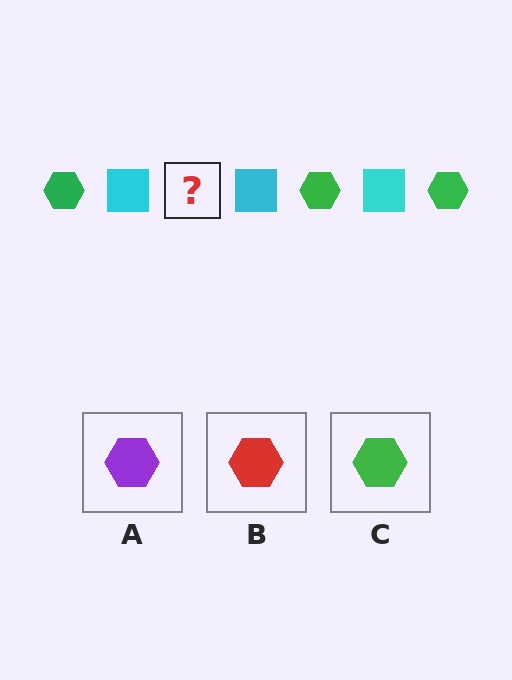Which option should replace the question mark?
Option C.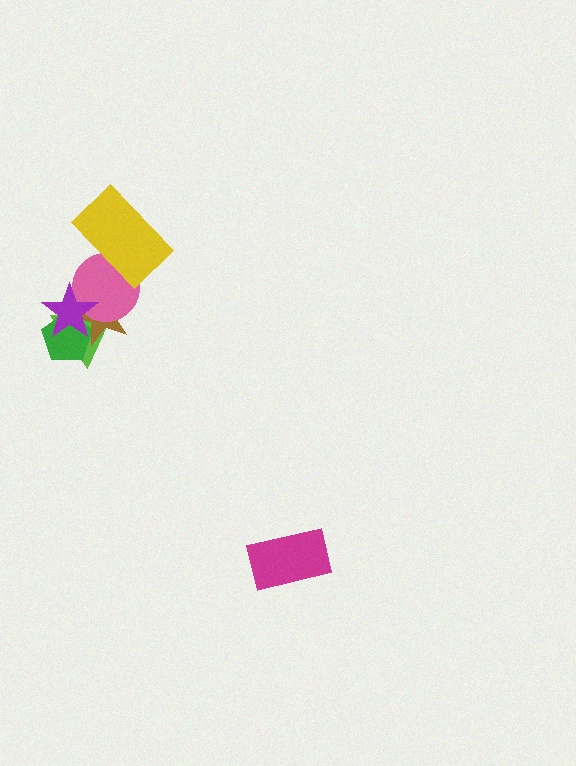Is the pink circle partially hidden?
Yes, it is partially covered by another shape.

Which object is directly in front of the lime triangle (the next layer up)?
The green pentagon is directly in front of the lime triangle.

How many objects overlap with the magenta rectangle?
0 objects overlap with the magenta rectangle.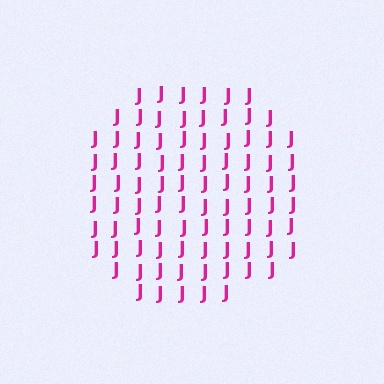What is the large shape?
The large shape is a circle.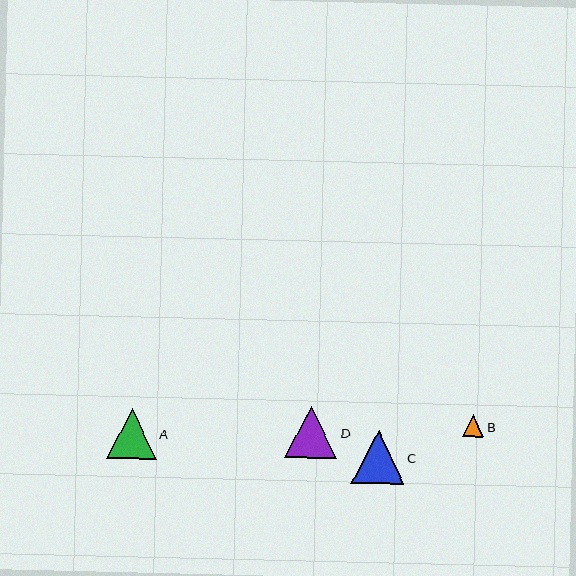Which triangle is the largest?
Triangle C is the largest with a size of approximately 52 pixels.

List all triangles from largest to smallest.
From largest to smallest: C, D, A, B.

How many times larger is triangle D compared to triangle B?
Triangle D is approximately 2.4 times the size of triangle B.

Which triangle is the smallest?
Triangle B is the smallest with a size of approximately 21 pixels.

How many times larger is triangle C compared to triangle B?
Triangle C is approximately 2.4 times the size of triangle B.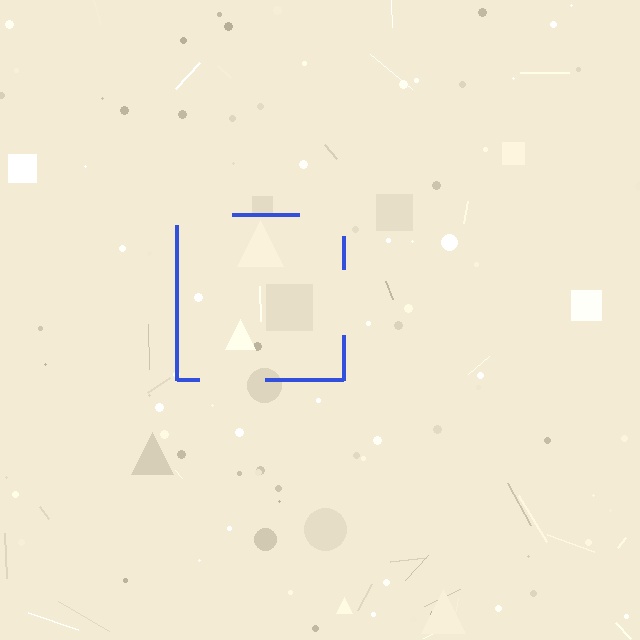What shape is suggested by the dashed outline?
The dashed outline suggests a square.